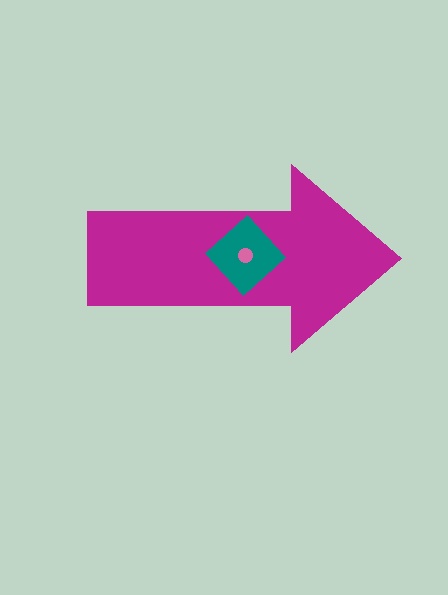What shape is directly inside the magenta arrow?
The teal diamond.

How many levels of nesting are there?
3.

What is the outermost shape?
The magenta arrow.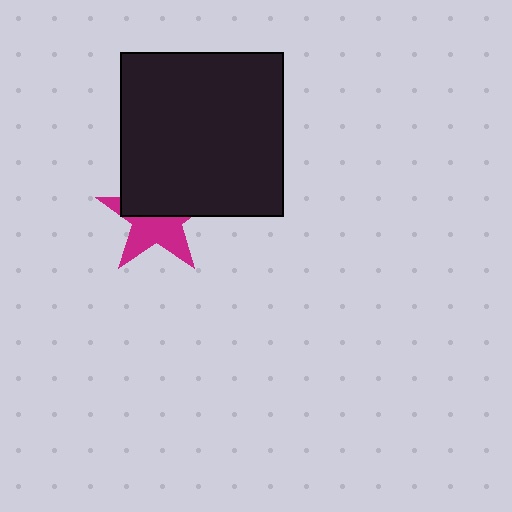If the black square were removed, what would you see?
You would see the complete magenta star.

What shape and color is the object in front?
The object in front is a black square.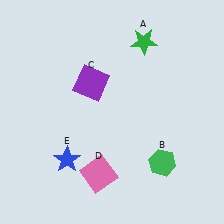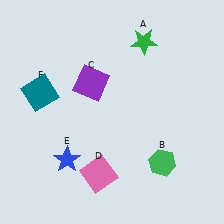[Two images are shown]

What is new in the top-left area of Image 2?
A teal square (F) was added in the top-left area of Image 2.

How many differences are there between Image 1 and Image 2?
There is 1 difference between the two images.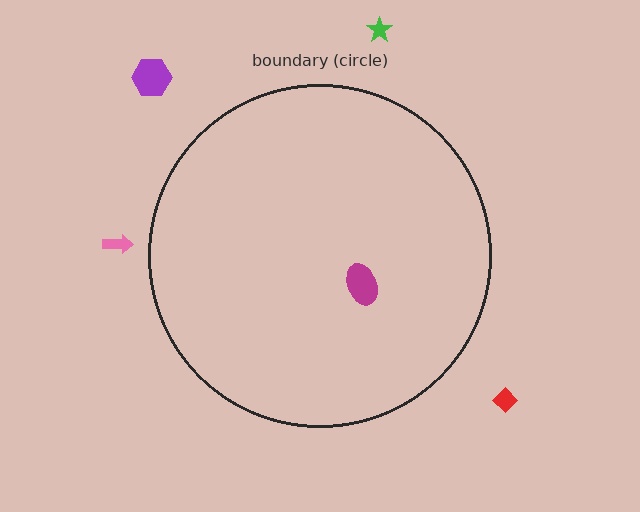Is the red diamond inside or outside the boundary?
Outside.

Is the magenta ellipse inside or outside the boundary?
Inside.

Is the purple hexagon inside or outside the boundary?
Outside.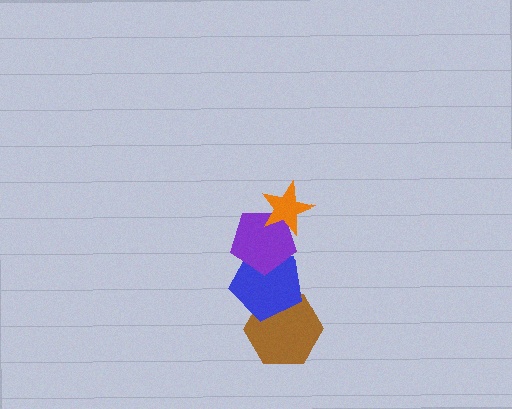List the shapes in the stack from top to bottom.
From top to bottom: the orange star, the purple pentagon, the blue pentagon, the brown hexagon.